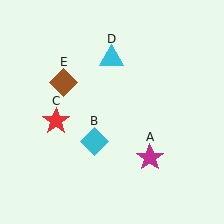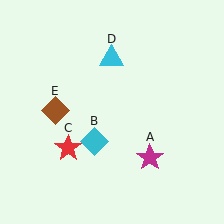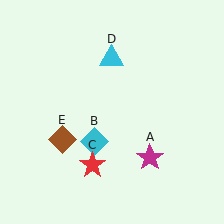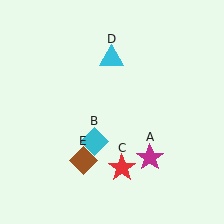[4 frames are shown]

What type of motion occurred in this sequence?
The red star (object C), brown diamond (object E) rotated counterclockwise around the center of the scene.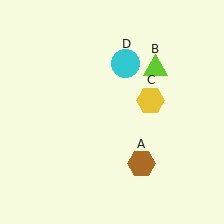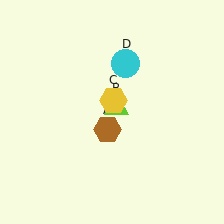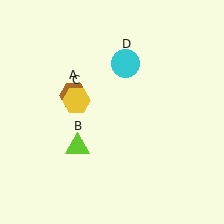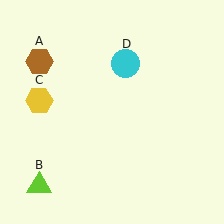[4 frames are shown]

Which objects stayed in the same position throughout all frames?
Cyan circle (object D) remained stationary.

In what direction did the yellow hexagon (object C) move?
The yellow hexagon (object C) moved left.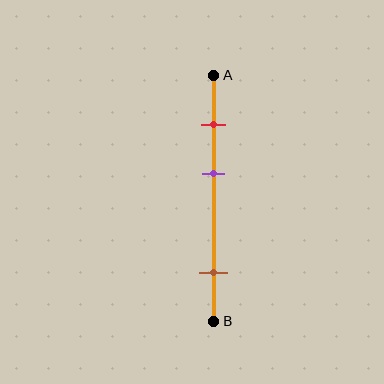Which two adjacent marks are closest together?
The red and purple marks are the closest adjacent pair.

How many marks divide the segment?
There are 3 marks dividing the segment.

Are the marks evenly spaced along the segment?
No, the marks are not evenly spaced.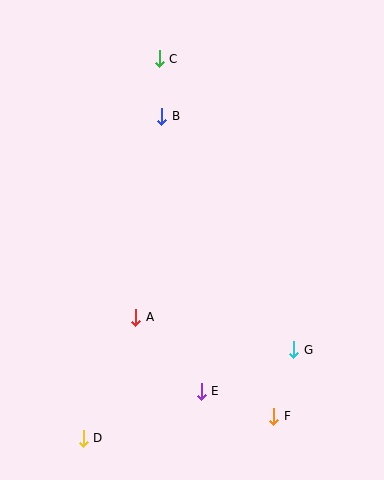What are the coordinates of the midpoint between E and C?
The midpoint between E and C is at (180, 225).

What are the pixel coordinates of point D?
Point D is at (83, 438).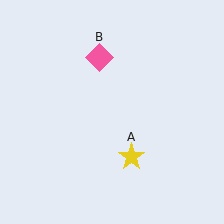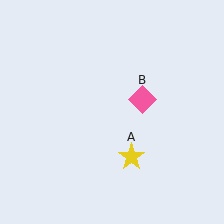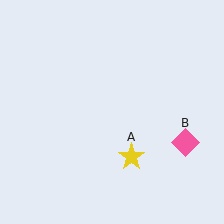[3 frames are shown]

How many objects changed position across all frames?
1 object changed position: pink diamond (object B).